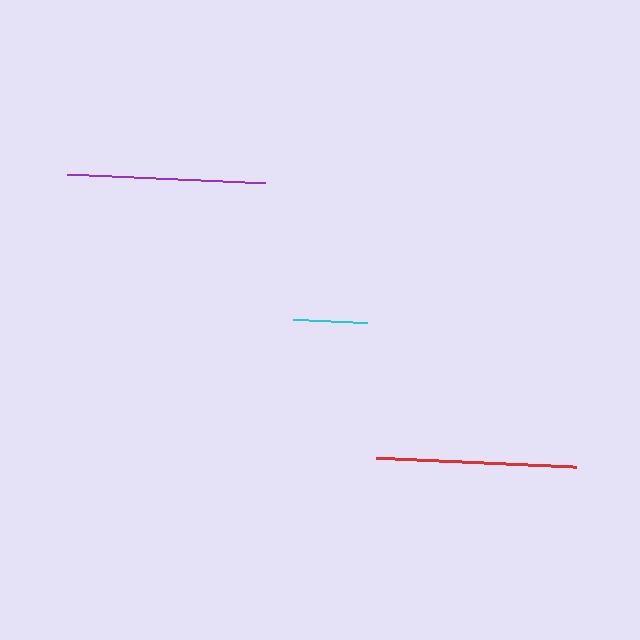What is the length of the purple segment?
The purple segment is approximately 199 pixels long.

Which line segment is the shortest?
The cyan line is the shortest at approximately 74 pixels.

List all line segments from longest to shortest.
From longest to shortest: red, purple, cyan.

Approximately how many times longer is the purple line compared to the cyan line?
The purple line is approximately 2.7 times the length of the cyan line.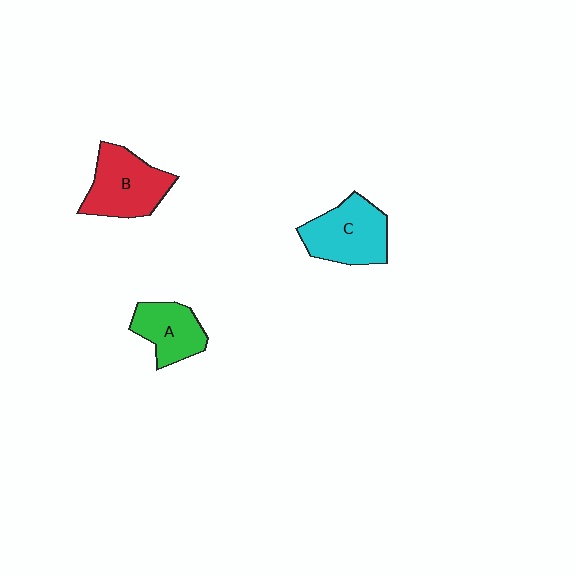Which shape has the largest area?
Shape B (red).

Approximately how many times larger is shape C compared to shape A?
Approximately 1.3 times.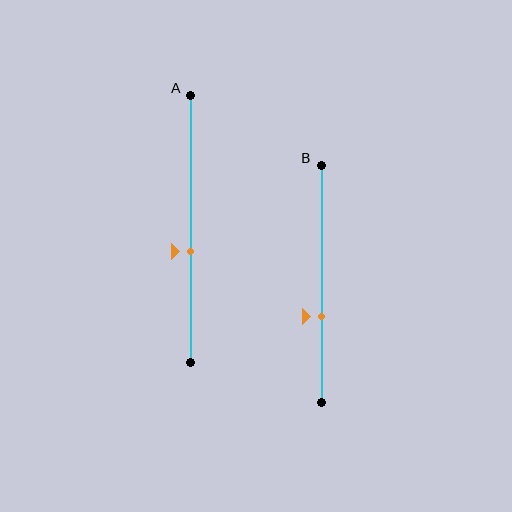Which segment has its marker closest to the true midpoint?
Segment A has its marker closest to the true midpoint.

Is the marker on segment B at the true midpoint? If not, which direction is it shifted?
No, the marker on segment B is shifted downward by about 14% of the segment length.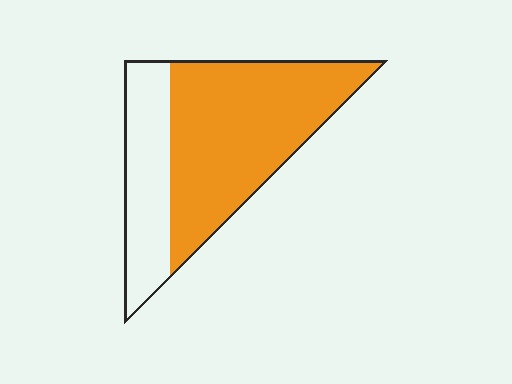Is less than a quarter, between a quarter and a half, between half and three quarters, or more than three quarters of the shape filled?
Between half and three quarters.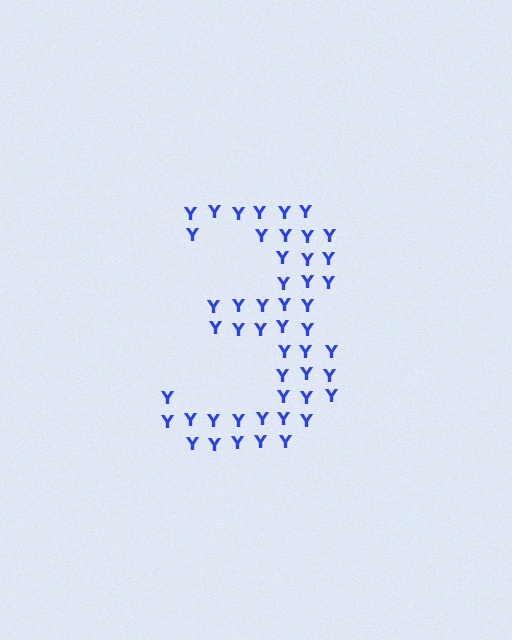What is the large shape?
The large shape is the digit 3.